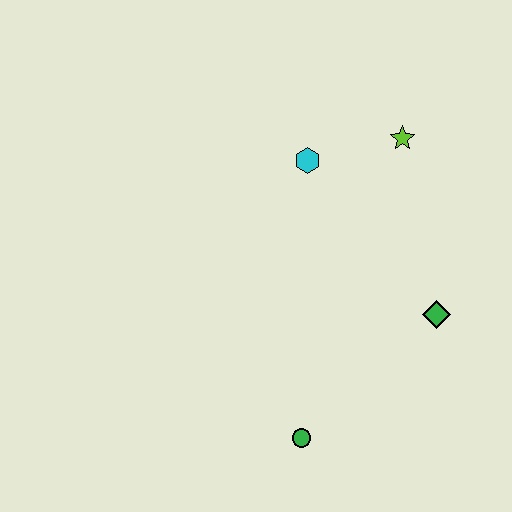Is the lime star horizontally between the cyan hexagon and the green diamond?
Yes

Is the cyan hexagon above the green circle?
Yes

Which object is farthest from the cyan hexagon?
The green circle is farthest from the cyan hexagon.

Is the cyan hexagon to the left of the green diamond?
Yes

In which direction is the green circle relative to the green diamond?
The green circle is to the left of the green diamond.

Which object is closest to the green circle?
The green diamond is closest to the green circle.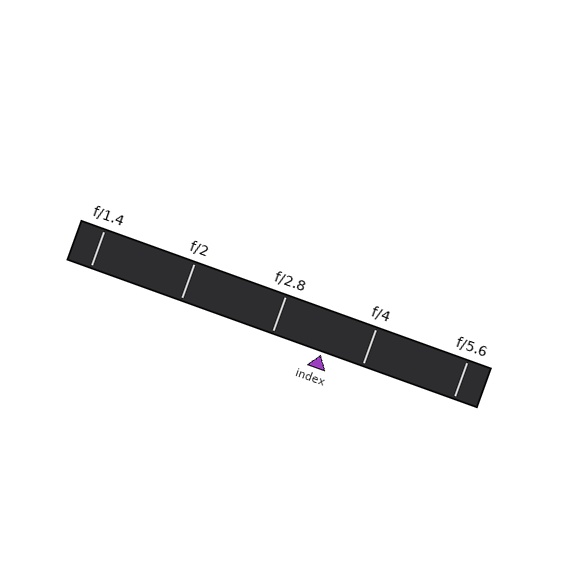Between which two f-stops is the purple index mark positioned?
The index mark is between f/2.8 and f/4.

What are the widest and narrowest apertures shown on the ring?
The widest aperture shown is f/1.4 and the narrowest is f/5.6.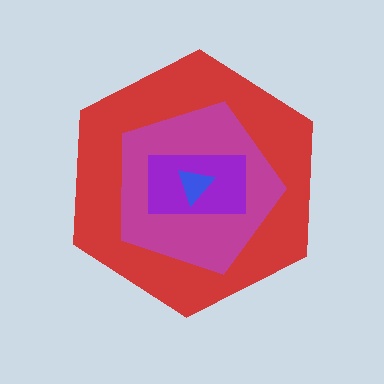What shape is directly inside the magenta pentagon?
The purple rectangle.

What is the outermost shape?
The red hexagon.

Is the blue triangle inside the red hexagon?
Yes.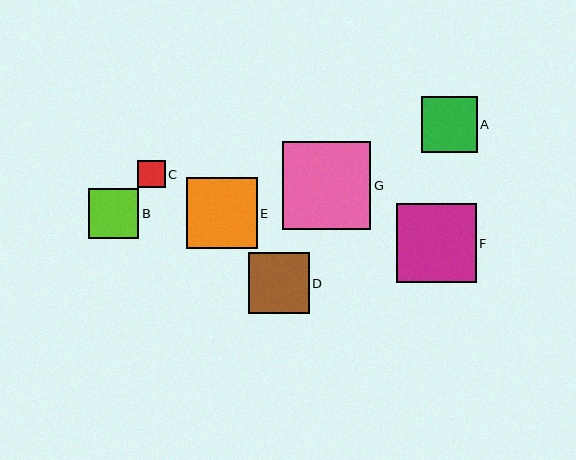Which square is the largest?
Square G is the largest with a size of approximately 88 pixels.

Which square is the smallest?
Square C is the smallest with a size of approximately 27 pixels.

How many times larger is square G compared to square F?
Square G is approximately 1.1 times the size of square F.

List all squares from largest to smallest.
From largest to smallest: G, F, E, D, A, B, C.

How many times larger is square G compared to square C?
Square G is approximately 3.2 times the size of square C.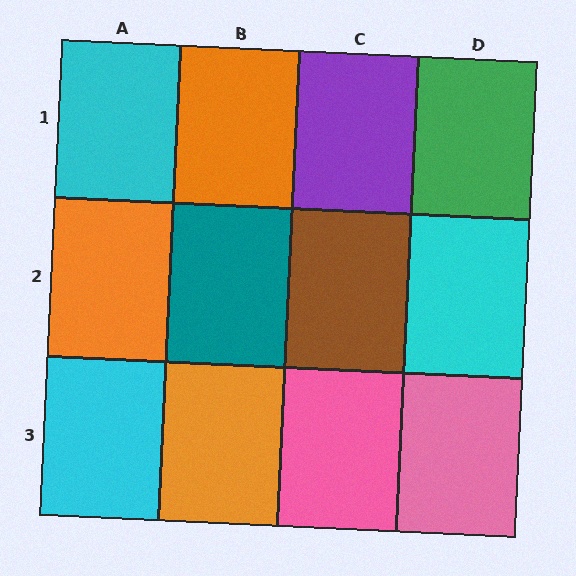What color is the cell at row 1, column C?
Purple.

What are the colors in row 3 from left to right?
Cyan, orange, pink, pink.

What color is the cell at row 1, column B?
Orange.